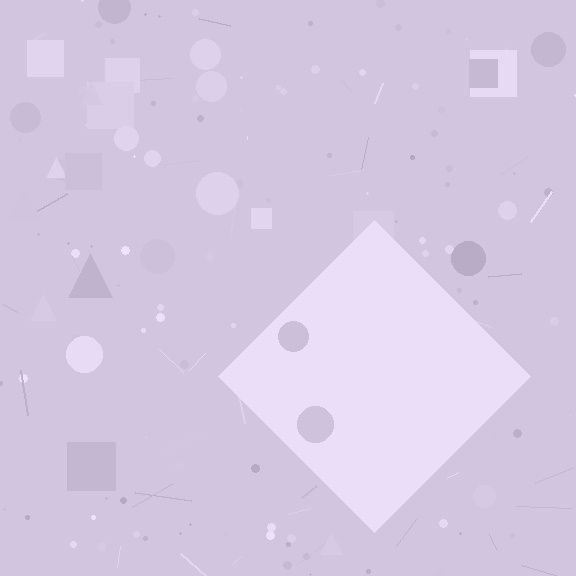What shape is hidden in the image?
A diamond is hidden in the image.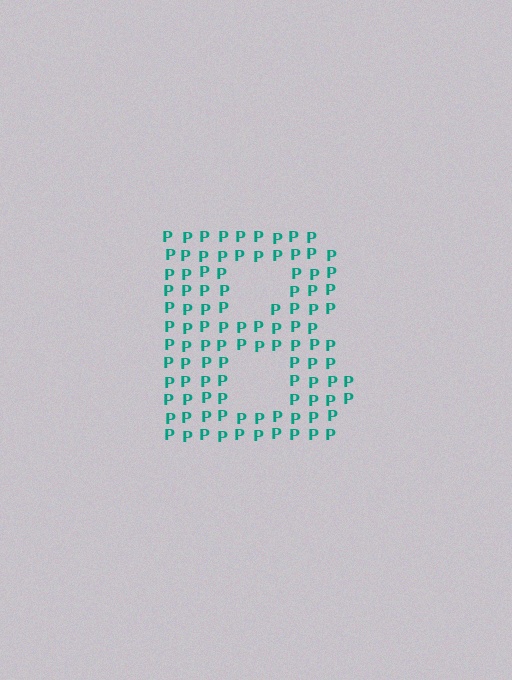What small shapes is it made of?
It is made of small letter P's.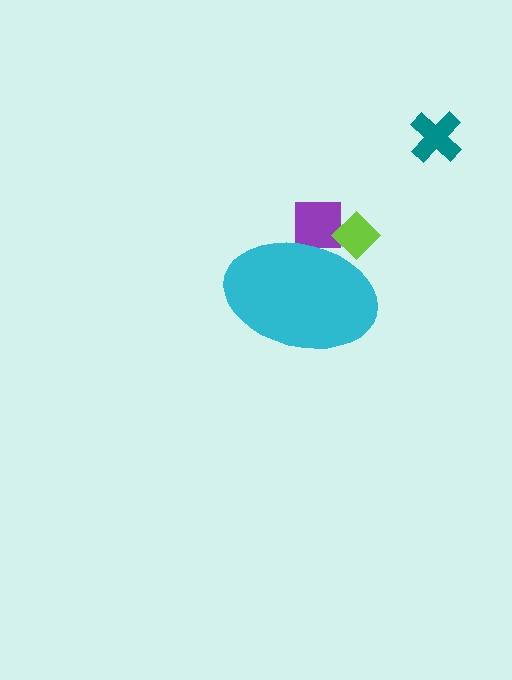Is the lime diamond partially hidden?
Yes, the lime diamond is partially hidden behind the cyan ellipse.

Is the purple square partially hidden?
Yes, the purple square is partially hidden behind the cyan ellipse.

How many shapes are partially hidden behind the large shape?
2 shapes are partially hidden.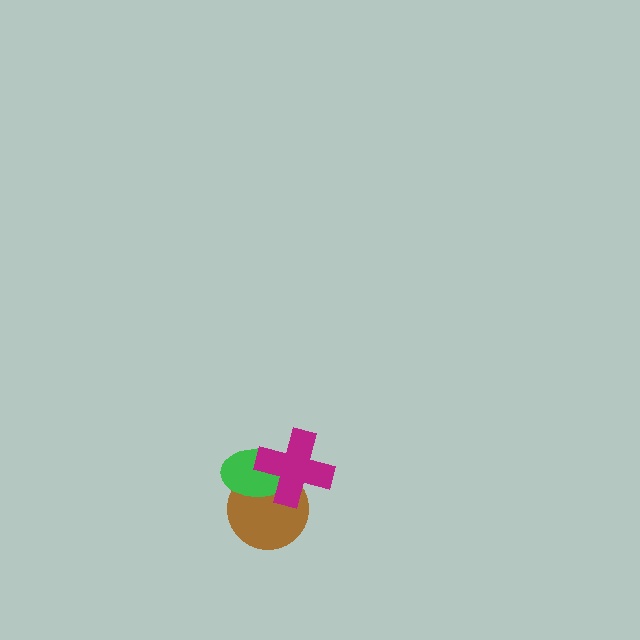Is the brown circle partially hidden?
Yes, it is partially covered by another shape.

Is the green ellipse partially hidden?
Yes, it is partially covered by another shape.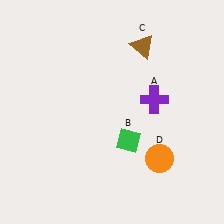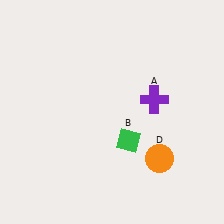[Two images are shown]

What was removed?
The brown triangle (C) was removed in Image 2.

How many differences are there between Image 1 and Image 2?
There is 1 difference between the two images.